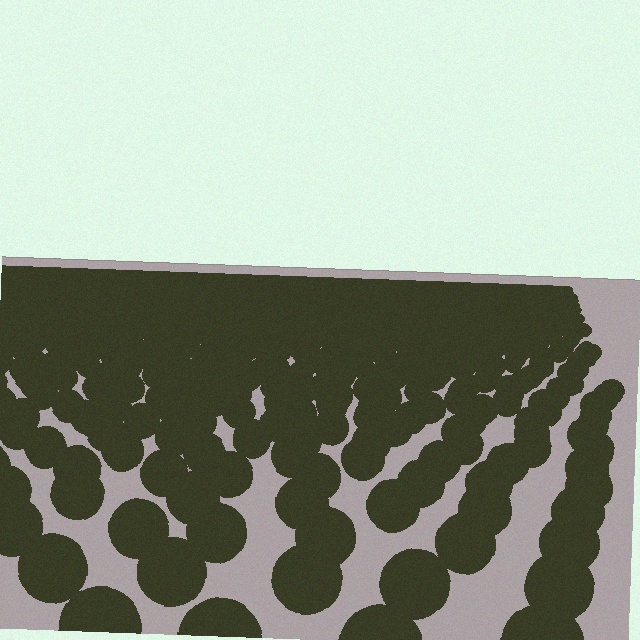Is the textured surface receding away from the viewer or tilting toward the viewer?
The surface is receding away from the viewer. Texture elements get smaller and denser toward the top.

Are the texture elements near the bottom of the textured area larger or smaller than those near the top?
Larger. Near the bottom, elements are closer to the viewer and appear at a bigger on-screen size.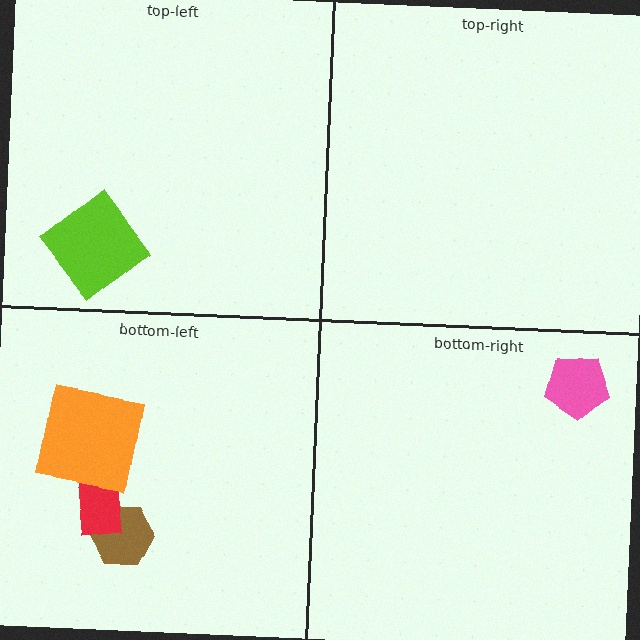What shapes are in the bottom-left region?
The brown hexagon, the red rectangle, the orange square.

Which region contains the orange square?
The bottom-left region.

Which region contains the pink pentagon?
The bottom-right region.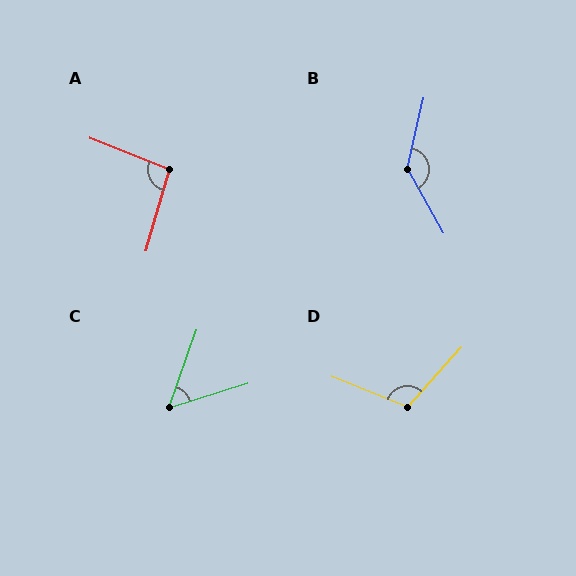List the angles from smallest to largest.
C (53°), A (95°), D (110°), B (138°).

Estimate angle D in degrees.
Approximately 110 degrees.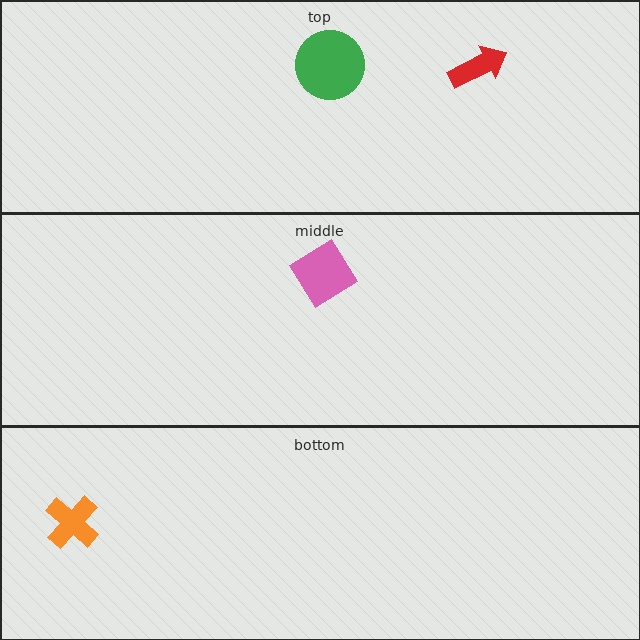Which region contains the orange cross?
The bottom region.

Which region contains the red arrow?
The top region.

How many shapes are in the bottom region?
1.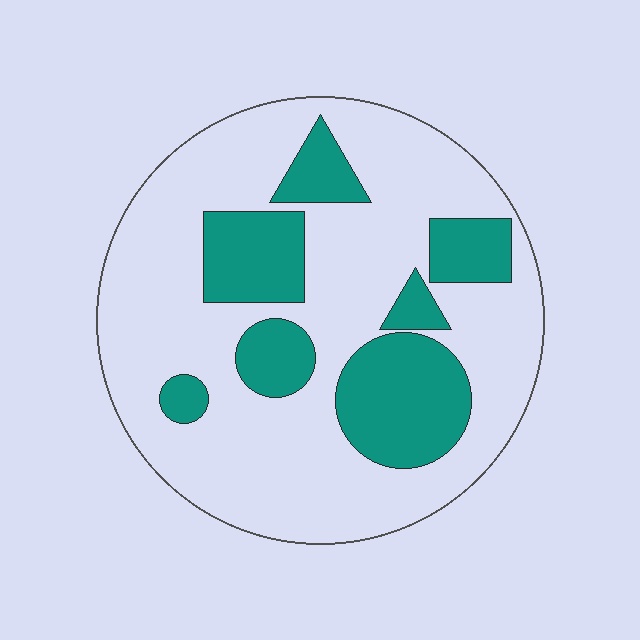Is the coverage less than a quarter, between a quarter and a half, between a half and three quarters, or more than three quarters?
Between a quarter and a half.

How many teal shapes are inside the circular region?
7.